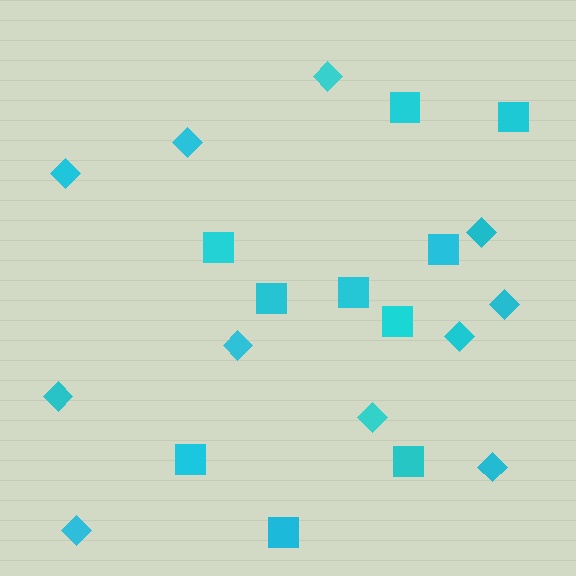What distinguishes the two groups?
There are 2 groups: one group of diamonds (11) and one group of squares (10).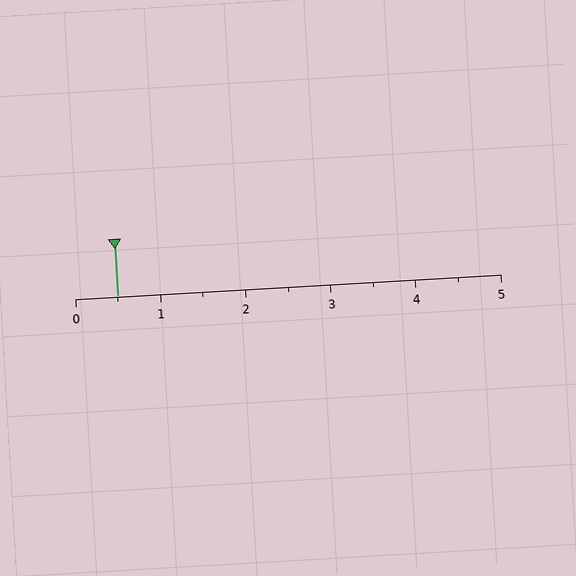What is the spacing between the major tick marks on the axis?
The major ticks are spaced 1 apart.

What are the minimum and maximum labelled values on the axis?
The axis runs from 0 to 5.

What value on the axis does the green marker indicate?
The marker indicates approximately 0.5.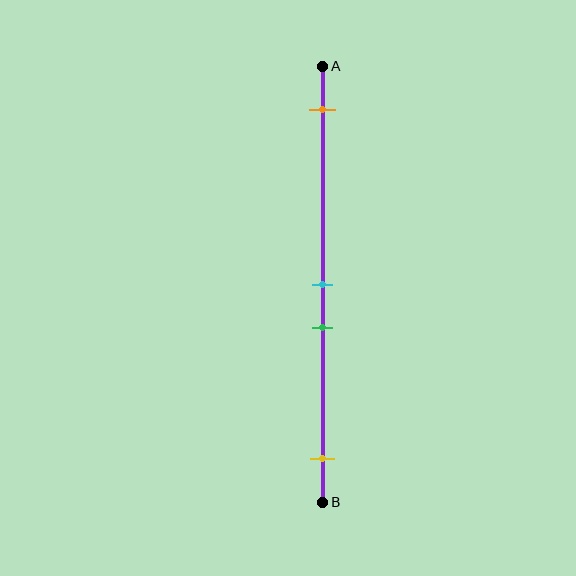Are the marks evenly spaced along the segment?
No, the marks are not evenly spaced.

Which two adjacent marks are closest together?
The cyan and green marks are the closest adjacent pair.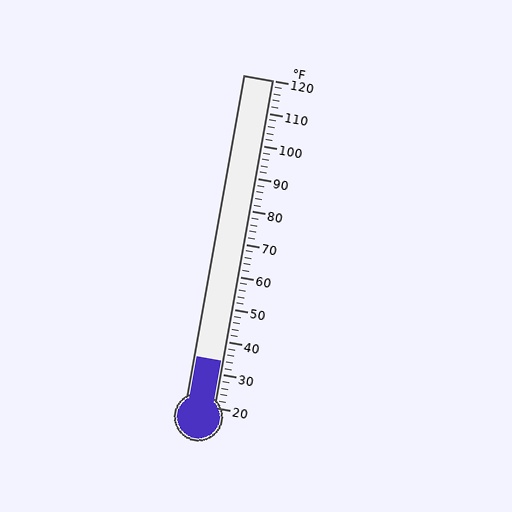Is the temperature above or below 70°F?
The temperature is below 70°F.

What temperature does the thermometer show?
The thermometer shows approximately 34°F.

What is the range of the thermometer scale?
The thermometer scale ranges from 20°F to 120°F.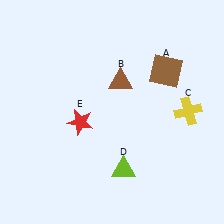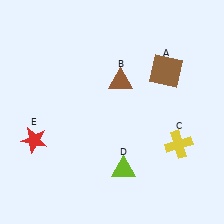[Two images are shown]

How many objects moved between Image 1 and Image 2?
2 objects moved between the two images.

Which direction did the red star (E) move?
The red star (E) moved left.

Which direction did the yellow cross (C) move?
The yellow cross (C) moved down.